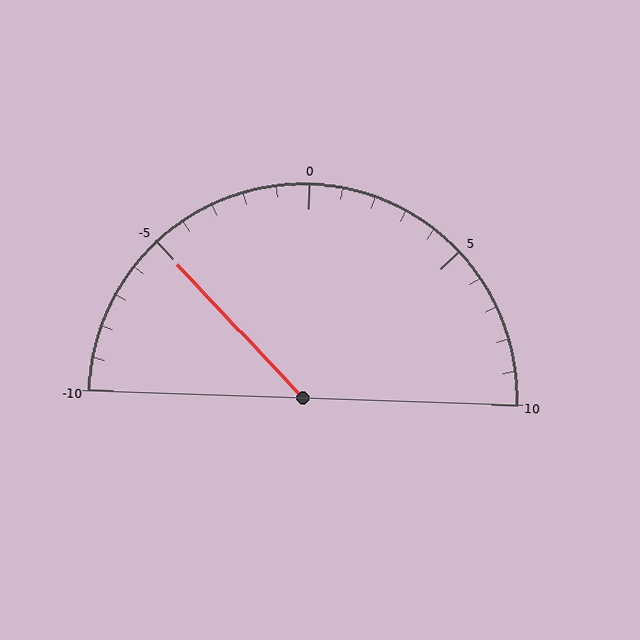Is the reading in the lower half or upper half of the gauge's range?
The reading is in the lower half of the range (-10 to 10).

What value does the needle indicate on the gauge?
The needle indicates approximately -5.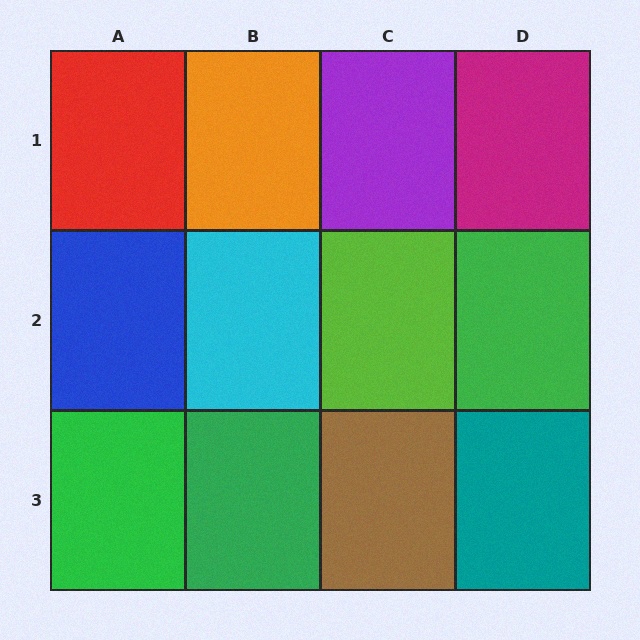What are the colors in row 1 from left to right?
Red, orange, purple, magenta.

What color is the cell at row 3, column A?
Green.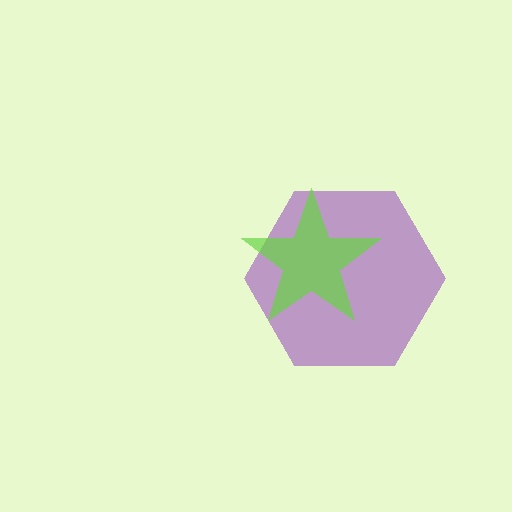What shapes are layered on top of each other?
The layered shapes are: a purple hexagon, a lime star.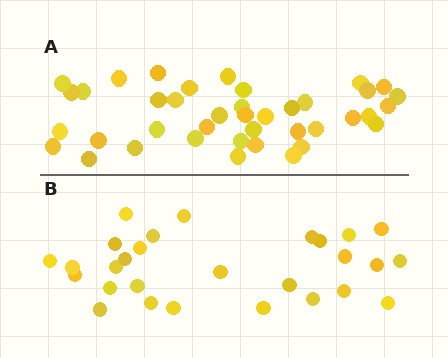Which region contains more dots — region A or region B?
Region A (the top region) has more dots.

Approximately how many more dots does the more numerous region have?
Region A has roughly 12 or so more dots than region B.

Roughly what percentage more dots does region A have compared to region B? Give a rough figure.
About 45% more.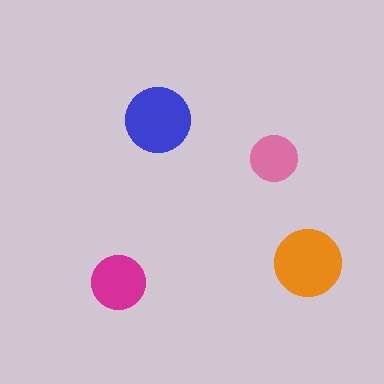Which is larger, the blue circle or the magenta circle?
The blue one.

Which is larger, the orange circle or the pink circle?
The orange one.